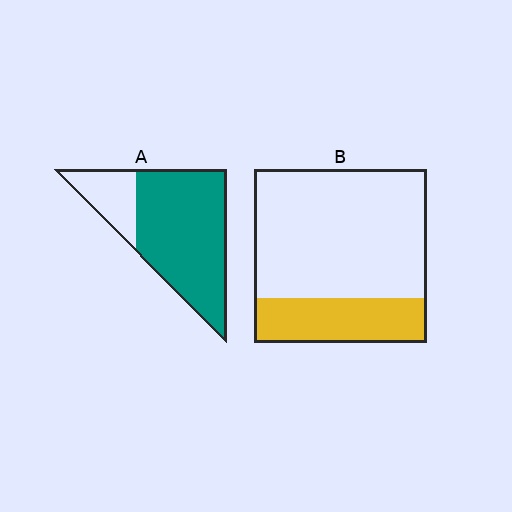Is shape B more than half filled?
No.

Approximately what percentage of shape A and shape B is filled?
A is approximately 80% and B is approximately 25%.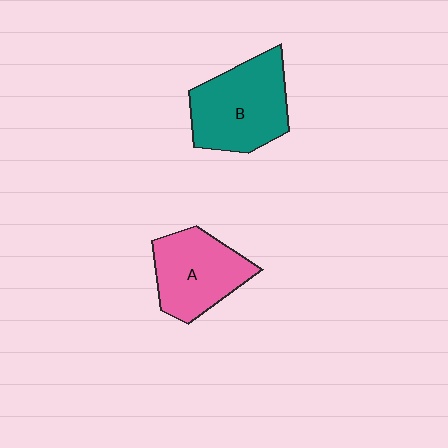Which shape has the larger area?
Shape B (teal).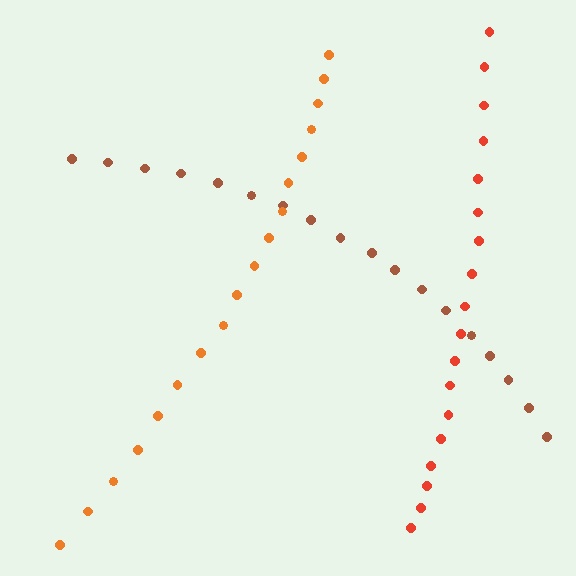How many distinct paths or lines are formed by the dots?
There are 3 distinct paths.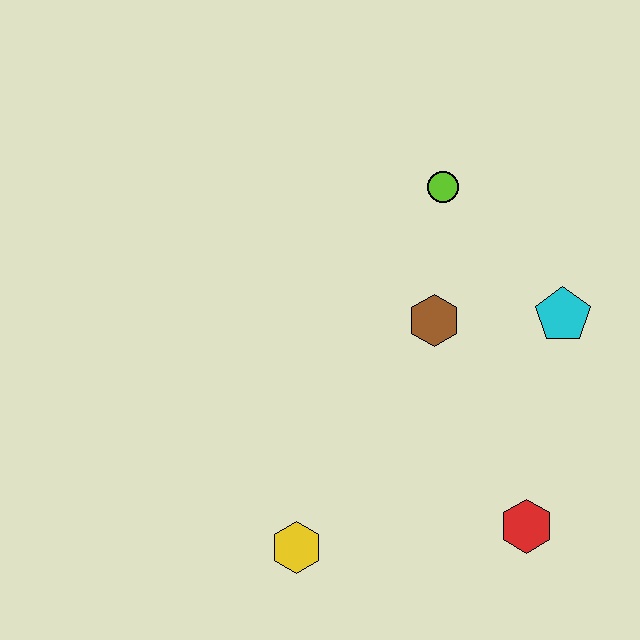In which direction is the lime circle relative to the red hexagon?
The lime circle is above the red hexagon.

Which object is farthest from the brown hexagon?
The yellow hexagon is farthest from the brown hexagon.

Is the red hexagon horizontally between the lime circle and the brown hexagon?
No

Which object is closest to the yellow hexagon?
The red hexagon is closest to the yellow hexagon.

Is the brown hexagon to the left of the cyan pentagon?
Yes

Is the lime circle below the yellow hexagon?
No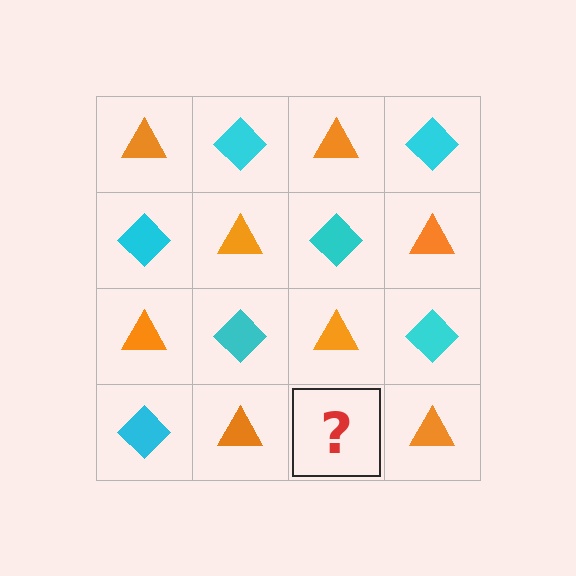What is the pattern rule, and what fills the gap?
The rule is that it alternates orange triangle and cyan diamond in a checkerboard pattern. The gap should be filled with a cyan diamond.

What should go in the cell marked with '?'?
The missing cell should contain a cyan diamond.